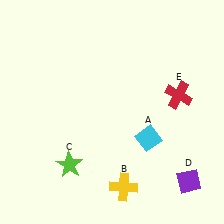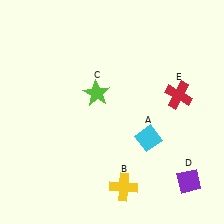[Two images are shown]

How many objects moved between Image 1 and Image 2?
1 object moved between the two images.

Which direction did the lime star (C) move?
The lime star (C) moved up.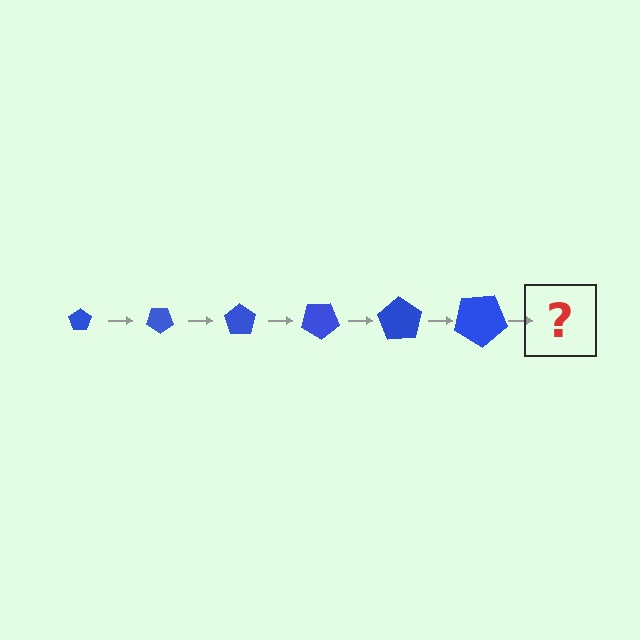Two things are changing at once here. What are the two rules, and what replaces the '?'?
The two rules are that the pentagon grows larger each step and it rotates 35 degrees each step. The '?' should be a pentagon, larger than the previous one and rotated 210 degrees from the start.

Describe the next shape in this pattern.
It should be a pentagon, larger than the previous one and rotated 210 degrees from the start.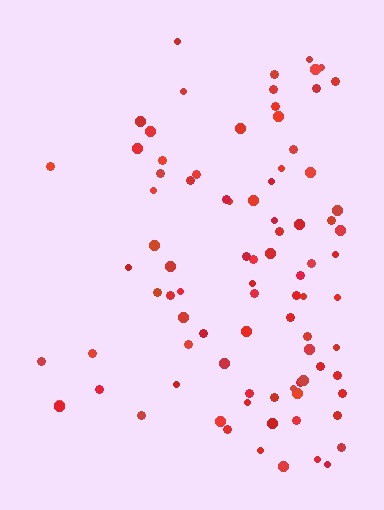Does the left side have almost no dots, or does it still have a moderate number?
Still a moderate number, just noticeably fewer than the right.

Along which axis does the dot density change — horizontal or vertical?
Horizontal.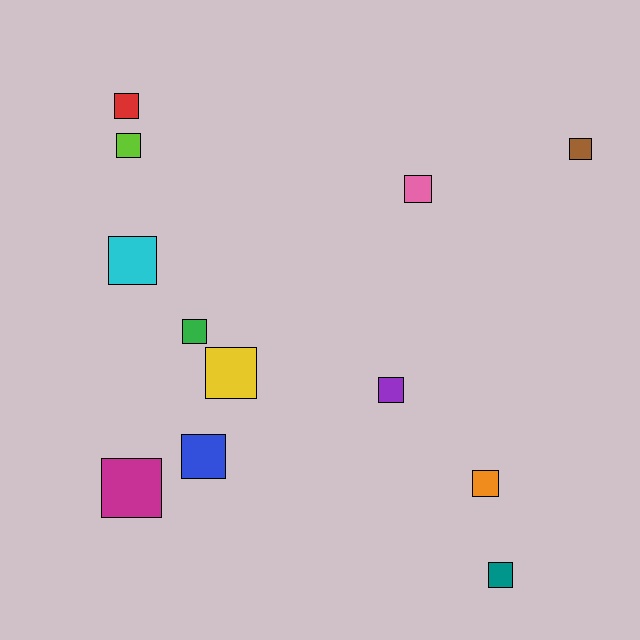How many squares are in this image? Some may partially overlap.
There are 12 squares.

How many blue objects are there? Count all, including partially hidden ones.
There is 1 blue object.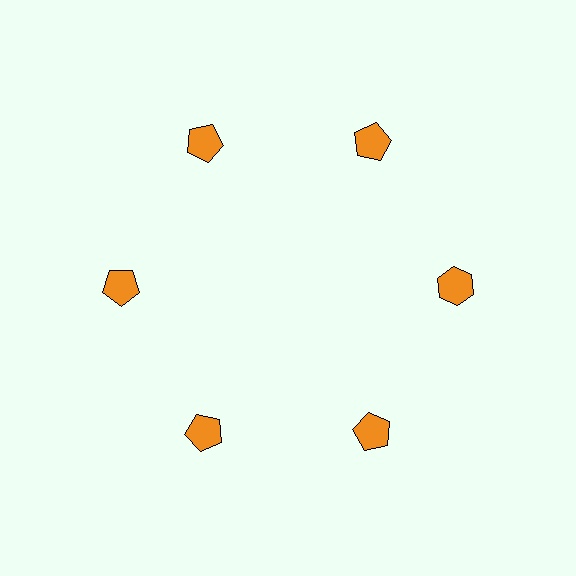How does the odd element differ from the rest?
It has a different shape: hexagon instead of pentagon.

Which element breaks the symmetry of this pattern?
The orange hexagon at roughly the 3 o'clock position breaks the symmetry. All other shapes are orange pentagons.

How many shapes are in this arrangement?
There are 6 shapes arranged in a ring pattern.